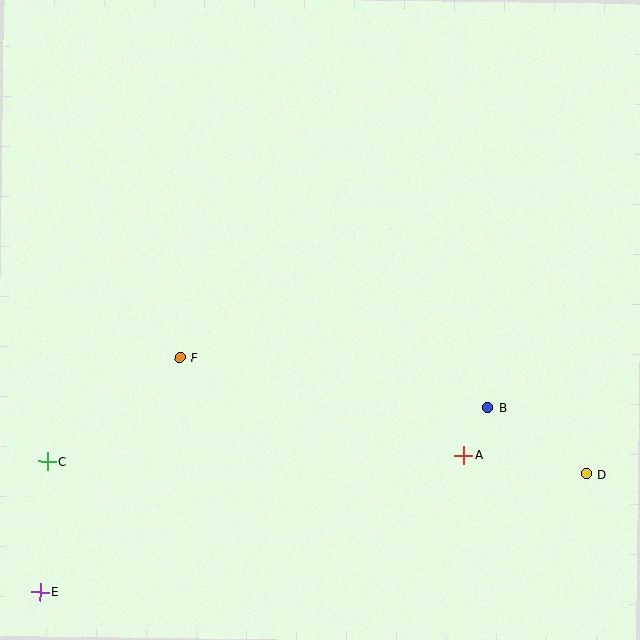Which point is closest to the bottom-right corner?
Point D is closest to the bottom-right corner.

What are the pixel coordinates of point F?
Point F is at (180, 358).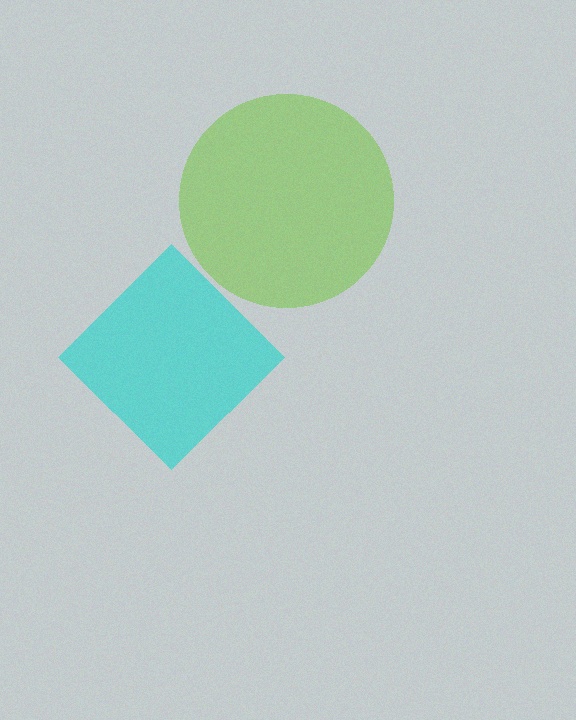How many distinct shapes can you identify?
There are 2 distinct shapes: a lime circle, a cyan diamond.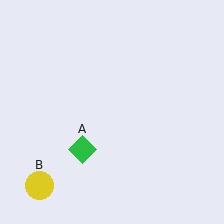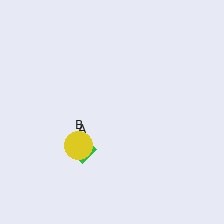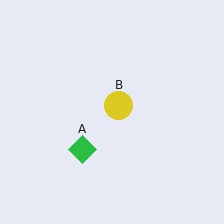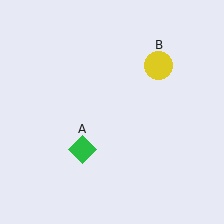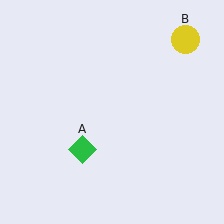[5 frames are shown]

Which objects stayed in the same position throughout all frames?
Green diamond (object A) remained stationary.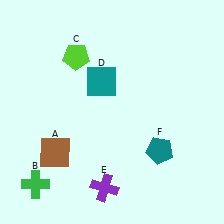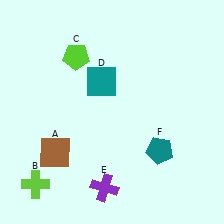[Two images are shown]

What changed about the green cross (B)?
In Image 1, B is green. In Image 2, it changed to lime.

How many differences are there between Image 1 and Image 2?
There is 1 difference between the two images.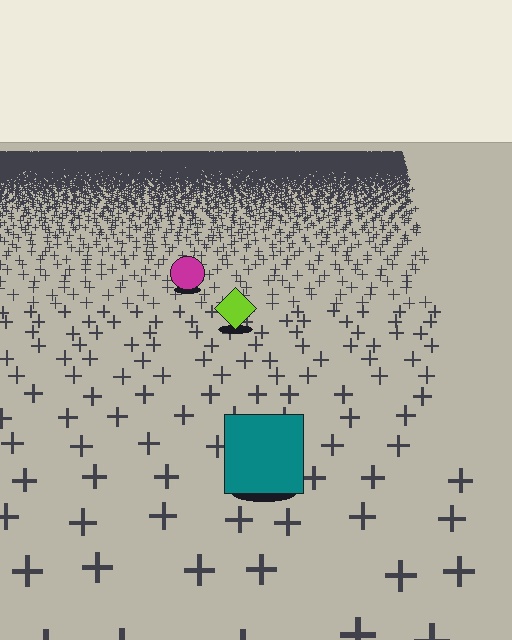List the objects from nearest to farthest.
From nearest to farthest: the teal square, the lime diamond, the magenta circle.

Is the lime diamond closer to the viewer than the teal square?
No. The teal square is closer — you can tell from the texture gradient: the ground texture is coarser near it.